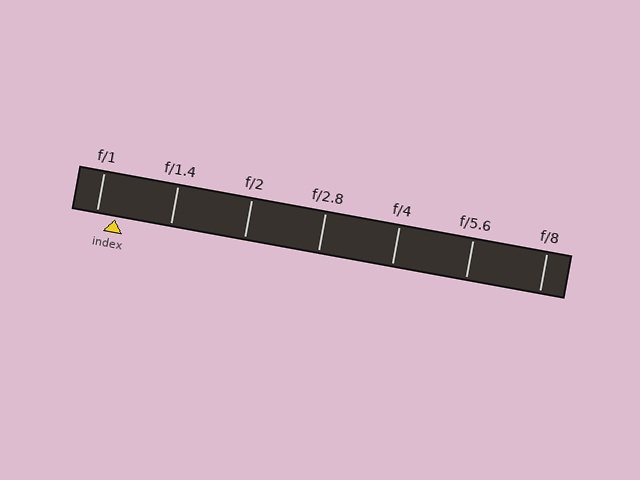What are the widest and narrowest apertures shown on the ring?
The widest aperture shown is f/1 and the narrowest is f/8.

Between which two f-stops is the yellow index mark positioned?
The index mark is between f/1 and f/1.4.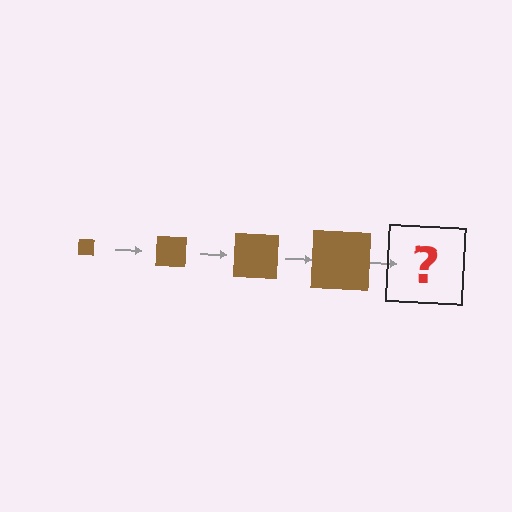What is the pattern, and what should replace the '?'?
The pattern is that the square gets progressively larger each step. The '?' should be a brown square, larger than the previous one.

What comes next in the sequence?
The next element should be a brown square, larger than the previous one.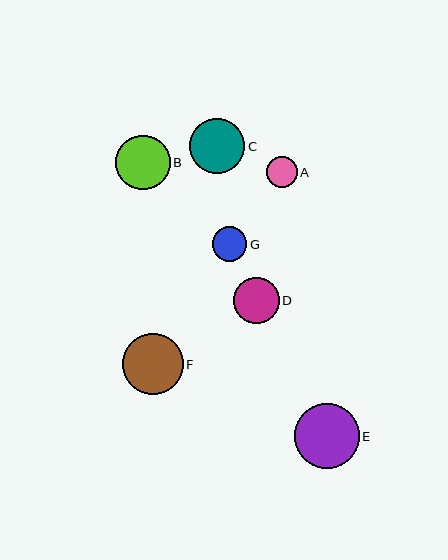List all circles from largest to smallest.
From largest to smallest: E, F, C, B, D, G, A.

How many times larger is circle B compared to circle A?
Circle B is approximately 1.8 times the size of circle A.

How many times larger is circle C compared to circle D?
Circle C is approximately 1.2 times the size of circle D.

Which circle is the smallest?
Circle A is the smallest with a size of approximately 31 pixels.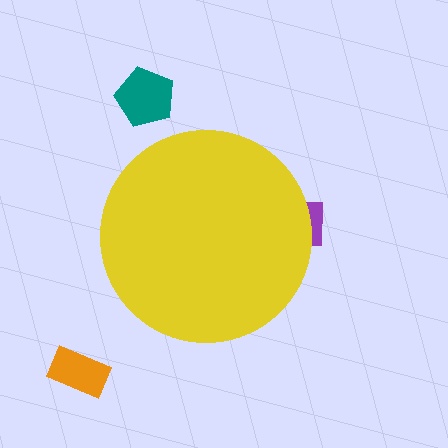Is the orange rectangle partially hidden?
No, the orange rectangle is fully visible.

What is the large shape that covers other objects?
A yellow circle.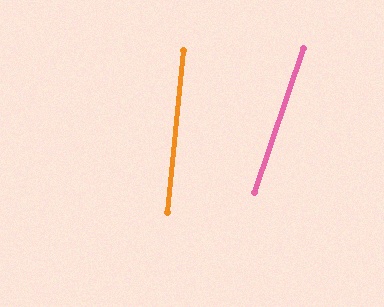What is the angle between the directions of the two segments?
Approximately 13 degrees.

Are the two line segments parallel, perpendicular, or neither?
Neither parallel nor perpendicular — they differ by about 13°.